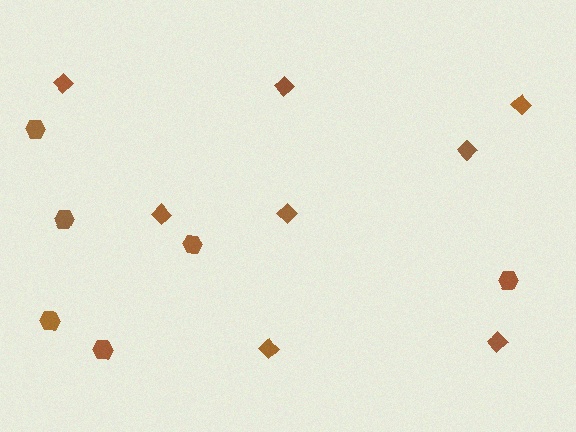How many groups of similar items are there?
There are 2 groups: one group of hexagons (6) and one group of diamonds (8).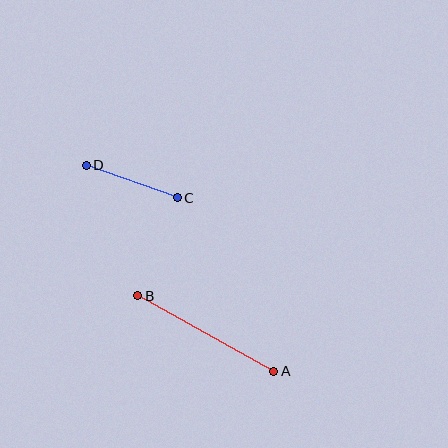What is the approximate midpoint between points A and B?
The midpoint is at approximately (206, 333) pixels.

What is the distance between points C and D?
The distance is approximately 97 pixels.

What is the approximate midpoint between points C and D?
The midpoint is at approximately (132, 182) pixels.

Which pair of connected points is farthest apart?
Points A and B are farthest apart.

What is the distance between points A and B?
The distance is approximately 156 pixels.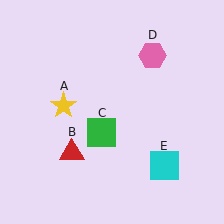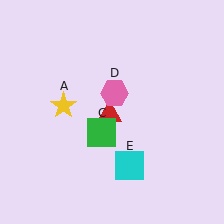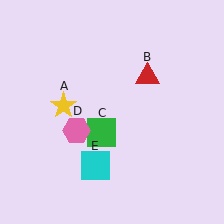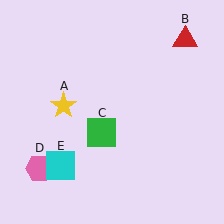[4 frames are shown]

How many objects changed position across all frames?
3 objects changed position: red triangle (object B), pink hexagon (object D), cyan square (object E).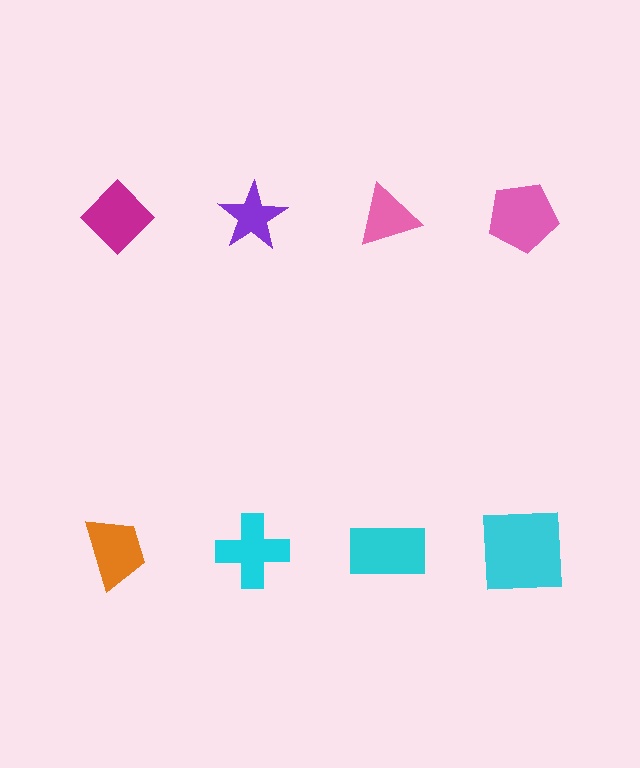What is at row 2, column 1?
An orange trapezoid.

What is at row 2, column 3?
A cyan rectangle.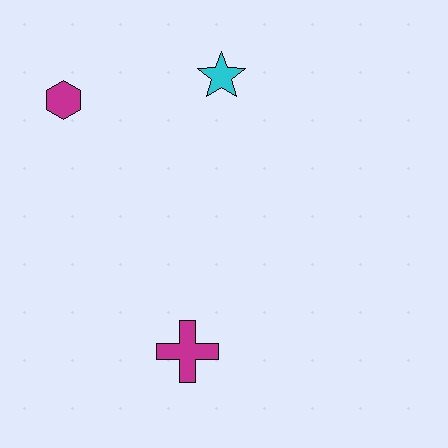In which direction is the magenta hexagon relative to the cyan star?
The magenta hexagon is to the left of the cyan star.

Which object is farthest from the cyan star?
The magenta cross is farthest from the cyan star.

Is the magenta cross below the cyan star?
Yes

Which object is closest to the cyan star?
The magenta hexagon is closest to the cyan star.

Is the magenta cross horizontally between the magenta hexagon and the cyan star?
Yes